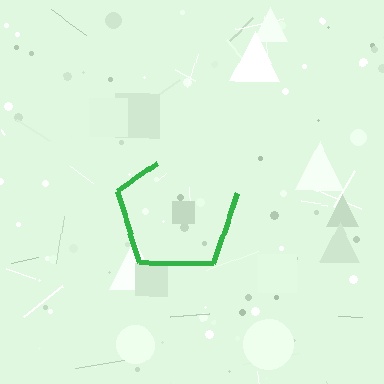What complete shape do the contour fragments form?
The contour fragments form a pentagon.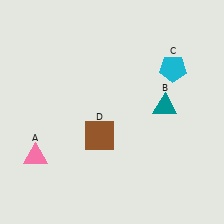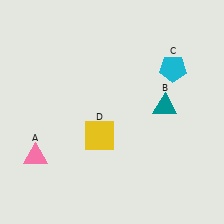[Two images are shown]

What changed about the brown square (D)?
In Image 1, D is brown. In Image 2, it changed to yellow.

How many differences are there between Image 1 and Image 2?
There is 1 difference between the two images.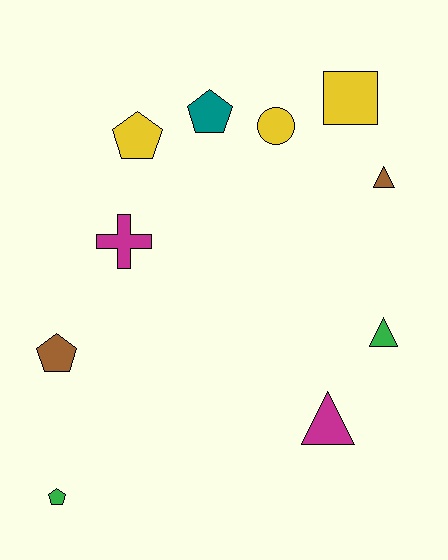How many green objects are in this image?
There are 2 green objects.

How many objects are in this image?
There are 10 objects.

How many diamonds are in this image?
There are no diamonds.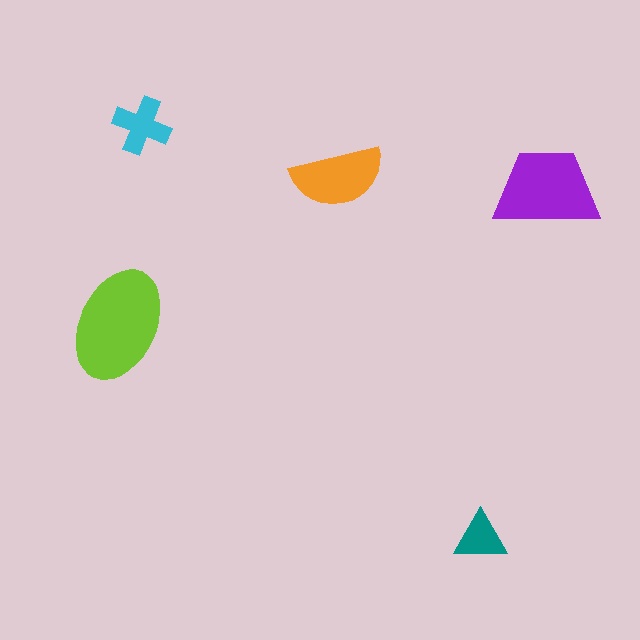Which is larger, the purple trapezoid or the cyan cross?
The purple trapezoid.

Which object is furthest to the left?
The lime ellipse is leftmost.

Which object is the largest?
The lime ellipse.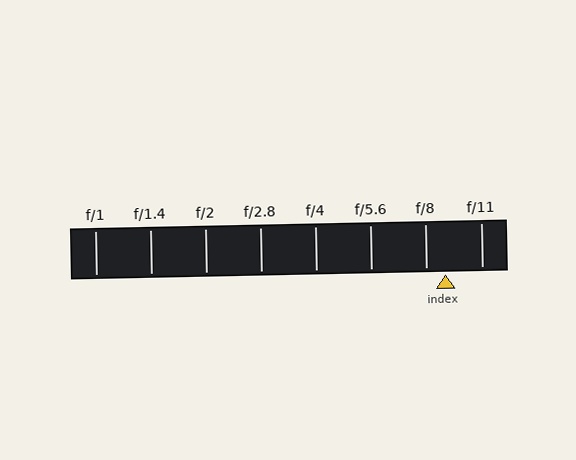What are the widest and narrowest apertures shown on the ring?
The widest aperture shown is f/1 and the narrowest is f/11.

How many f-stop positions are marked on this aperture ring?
There are 8 f-stop positions marked.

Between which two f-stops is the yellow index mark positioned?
The index mark is between f/8 and f/11.